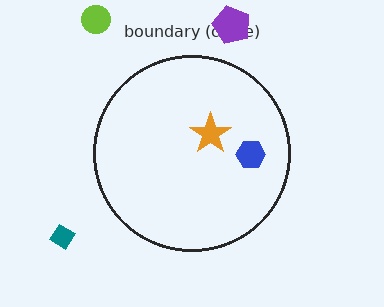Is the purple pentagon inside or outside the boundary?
Outside.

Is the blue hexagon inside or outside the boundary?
Inside.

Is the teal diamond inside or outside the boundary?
Outside.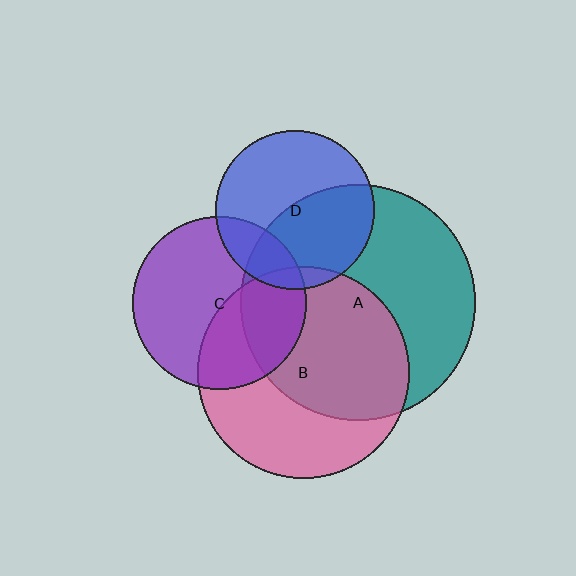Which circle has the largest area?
Circle A (teal).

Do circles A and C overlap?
Yes.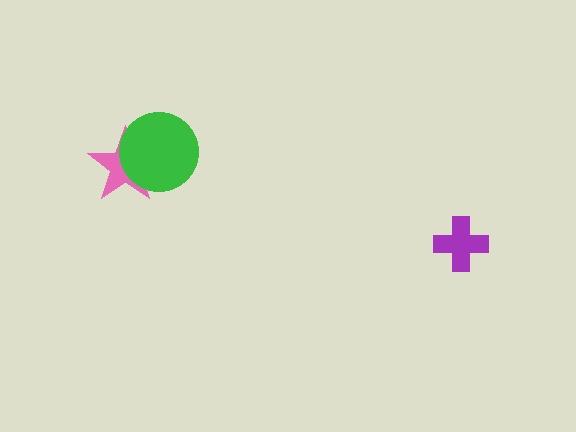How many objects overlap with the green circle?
1 object overlaps with the green circle.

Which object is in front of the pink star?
The green circle is in front of the pink star.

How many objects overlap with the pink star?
1 object overlaps with the pink star.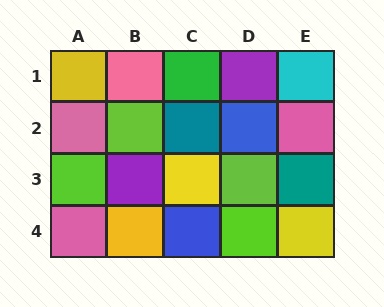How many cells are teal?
2 cells are teal.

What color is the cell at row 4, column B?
Yellow.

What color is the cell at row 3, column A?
Lime.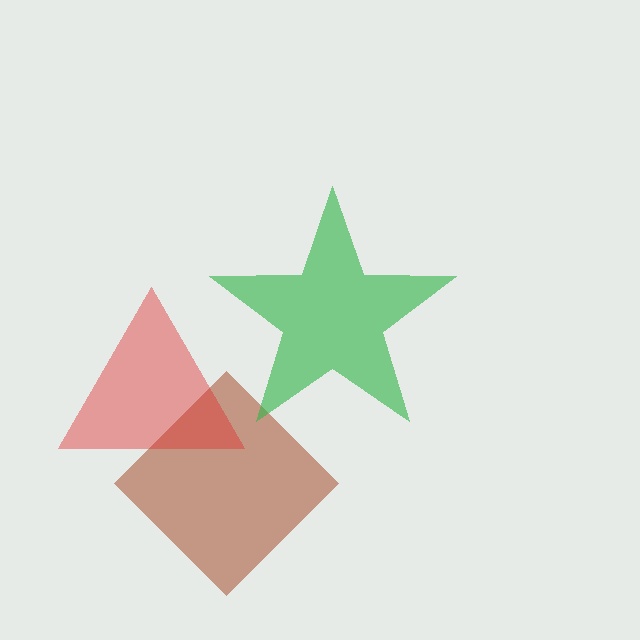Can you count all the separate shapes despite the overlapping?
Yes, there are 3 separate shapes.